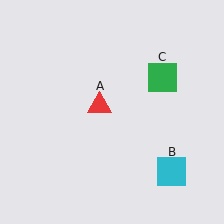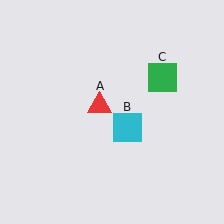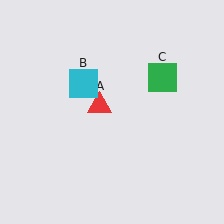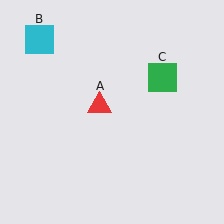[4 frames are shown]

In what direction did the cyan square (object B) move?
The cyan square (object B) moved up and to the left.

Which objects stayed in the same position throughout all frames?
Red triangle (object A) and green square (object C) remained stationary.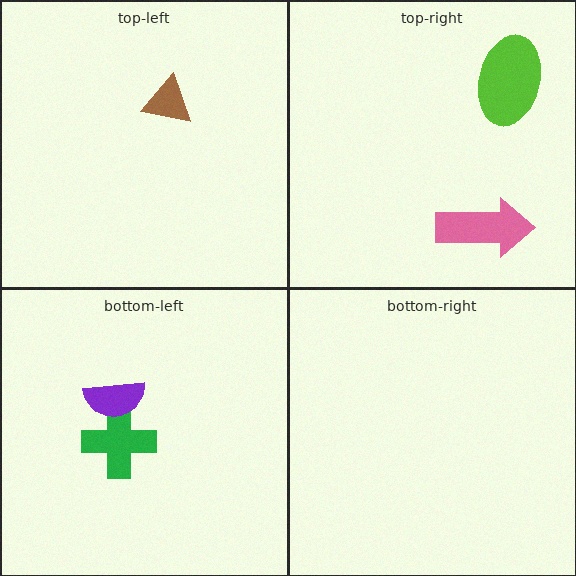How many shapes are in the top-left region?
1.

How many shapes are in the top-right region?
2.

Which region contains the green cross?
The bottom-left region.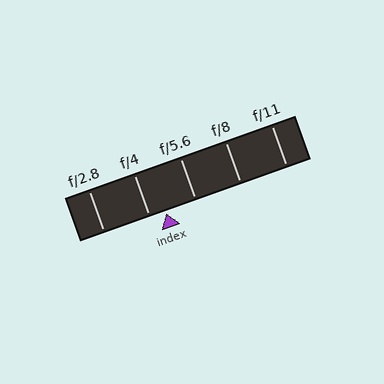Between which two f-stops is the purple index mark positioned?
The index mark is between f/4 and f/5.6.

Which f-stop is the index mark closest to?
The index mark is closest to f/4.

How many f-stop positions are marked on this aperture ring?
There are 5 f-stop positions marked.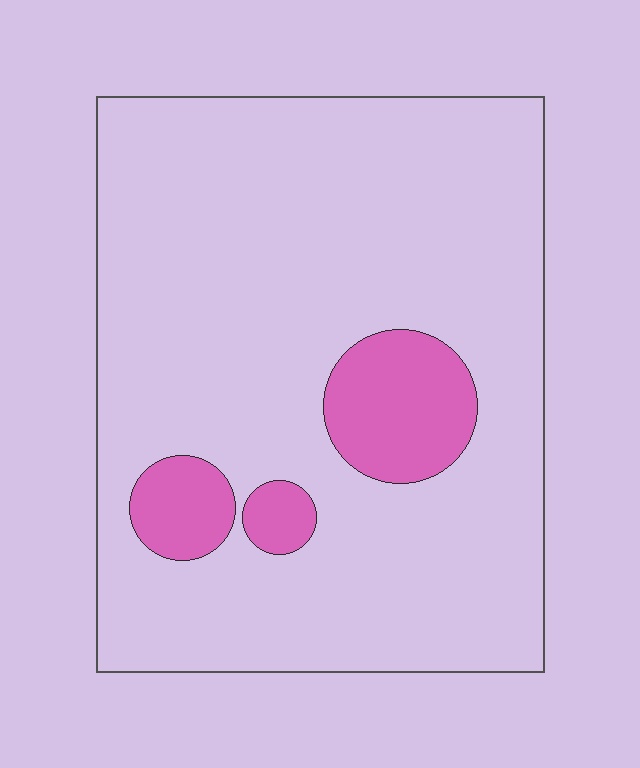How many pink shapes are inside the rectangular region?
3.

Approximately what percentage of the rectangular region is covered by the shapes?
Approximately 10%.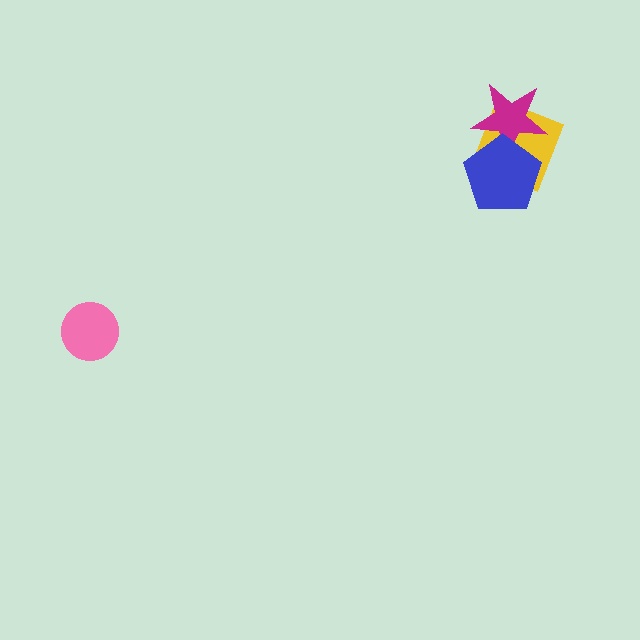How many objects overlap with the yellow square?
2 objects overlap with the yellow square.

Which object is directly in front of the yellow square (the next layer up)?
The magenta star is directly in front of the yellow square.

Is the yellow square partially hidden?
Yes, it is partially covered by another shape.